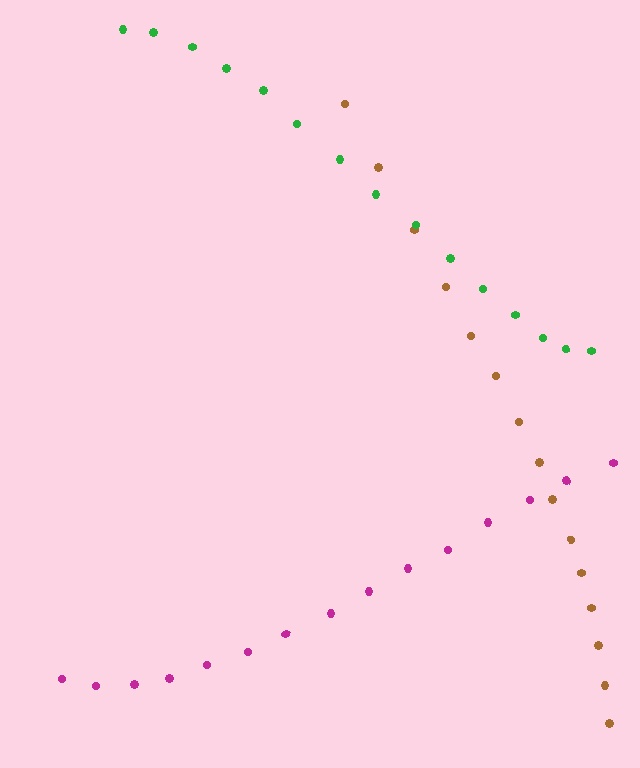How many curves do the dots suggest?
There are 3 distinct paths.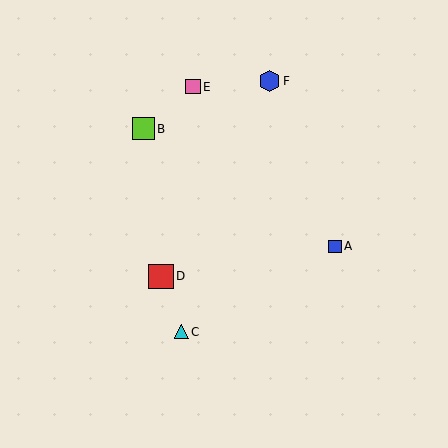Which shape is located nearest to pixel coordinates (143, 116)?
The lime square (labeled B) at (144, 129) is nearest to that location.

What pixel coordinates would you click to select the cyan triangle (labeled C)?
Click at (181, 332) to select the cyan triangle C.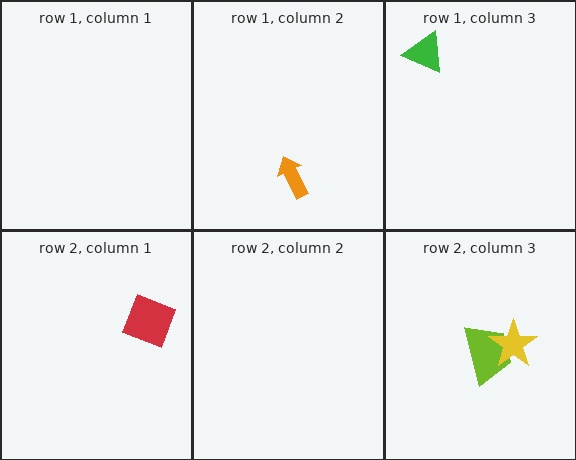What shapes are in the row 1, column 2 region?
The orange arrow.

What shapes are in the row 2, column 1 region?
The red square.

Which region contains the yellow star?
The row 2, column 3 region.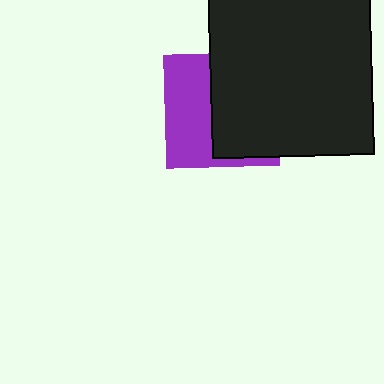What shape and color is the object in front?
The object in front is a black square.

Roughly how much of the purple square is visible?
A small part of it is visible (roughly 45%).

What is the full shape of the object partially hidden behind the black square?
The partially hidden object is a purple square.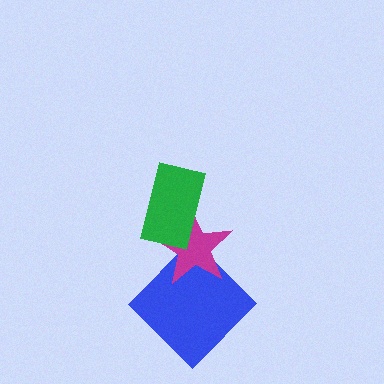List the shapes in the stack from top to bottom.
From top to bottom: the green rectangle, the magenta star, the blue diamond.